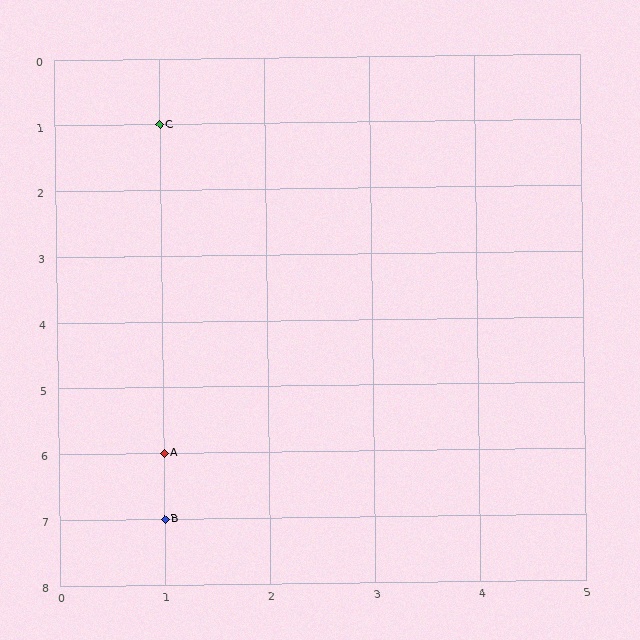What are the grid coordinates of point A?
Point A is at grid coordinates (1, 6).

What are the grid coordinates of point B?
Point B is at grid coordinates (1, 7).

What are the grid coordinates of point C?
Point C is at grid coordinates (1, 1).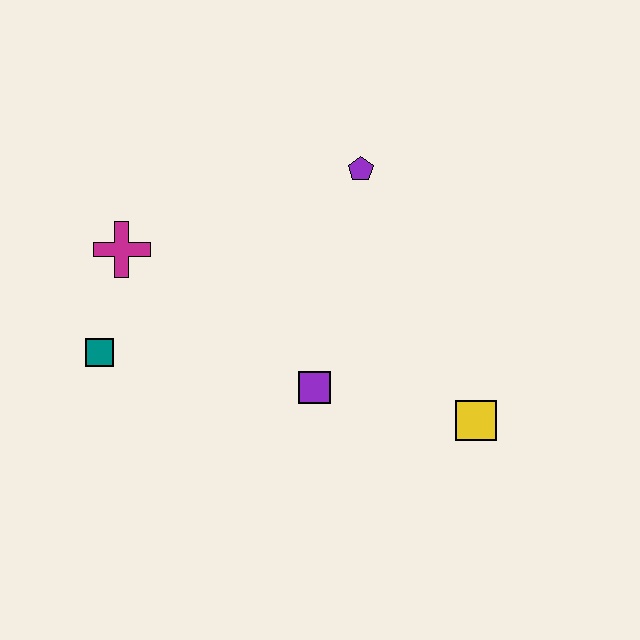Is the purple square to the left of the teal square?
No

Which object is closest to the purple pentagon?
The purple square is closest to the purple pentagon.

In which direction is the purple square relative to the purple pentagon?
The purple square is below the purple pentagon.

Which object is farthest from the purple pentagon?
The teal square is farthest from the purple pentagon.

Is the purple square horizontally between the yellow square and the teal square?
Yes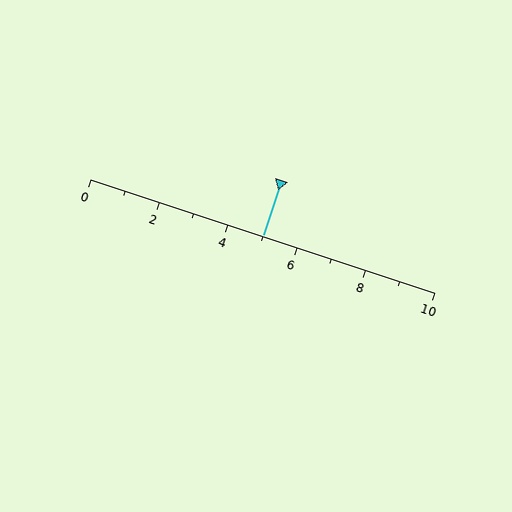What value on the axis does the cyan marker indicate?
The marker indicates approximately 5.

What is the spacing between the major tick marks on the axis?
The major ticks are spaced 2 apart.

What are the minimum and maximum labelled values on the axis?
The axis runs from 0 to 10.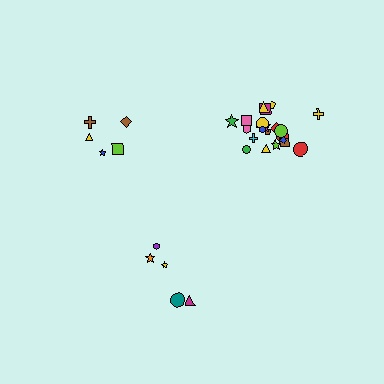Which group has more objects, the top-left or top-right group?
The top-right group.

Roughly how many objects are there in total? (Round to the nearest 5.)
Roughly 30 objects in total.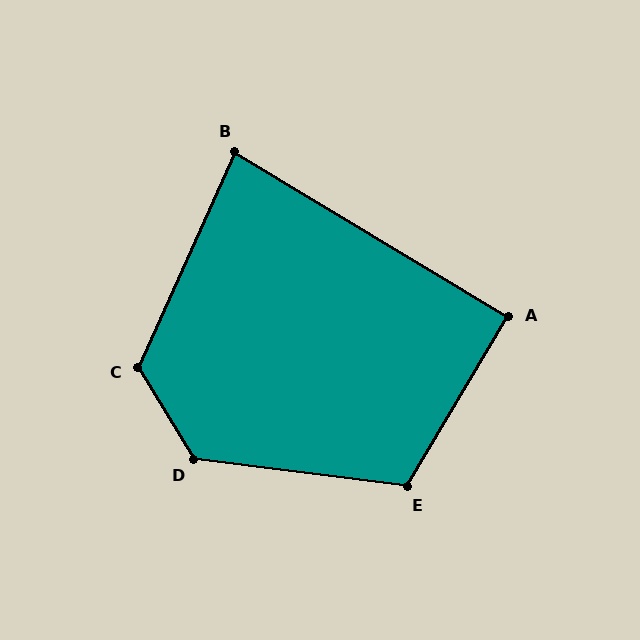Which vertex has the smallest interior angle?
B, at approximately 83 degrees.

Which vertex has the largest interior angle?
D, at approximately 128 degrees.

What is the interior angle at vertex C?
Approximately 125 degrees (obtuse).